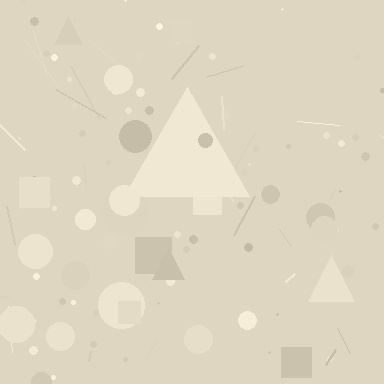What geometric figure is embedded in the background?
A triangle is embedded in the background.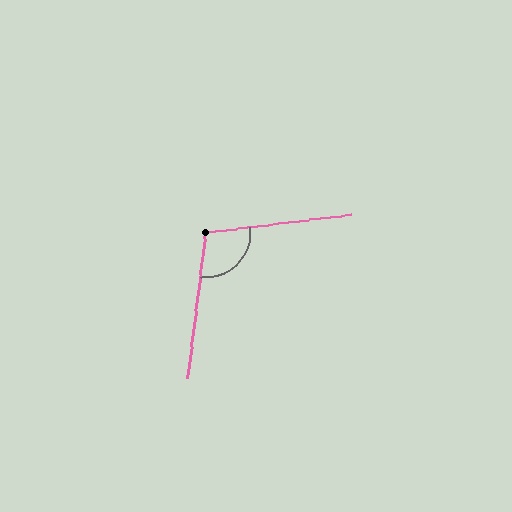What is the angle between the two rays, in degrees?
Approximately 104 degrees.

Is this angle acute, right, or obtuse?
It is obtuse.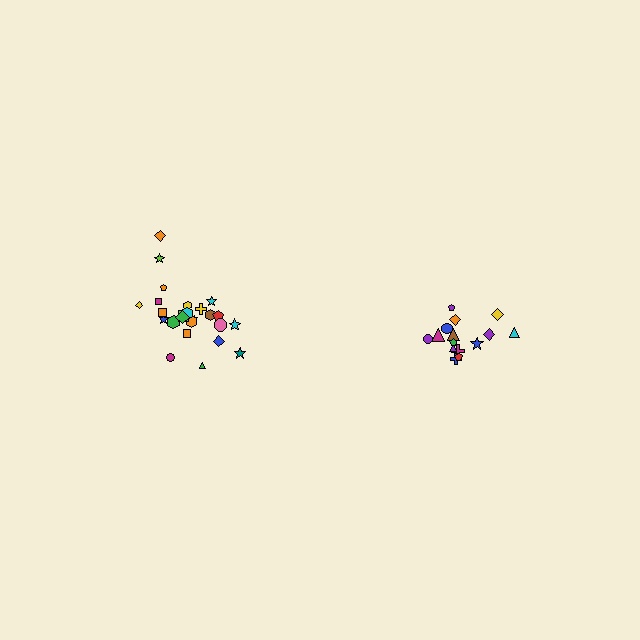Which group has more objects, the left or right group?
The left group.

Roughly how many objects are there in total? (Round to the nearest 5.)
Roughly 40 objects in total.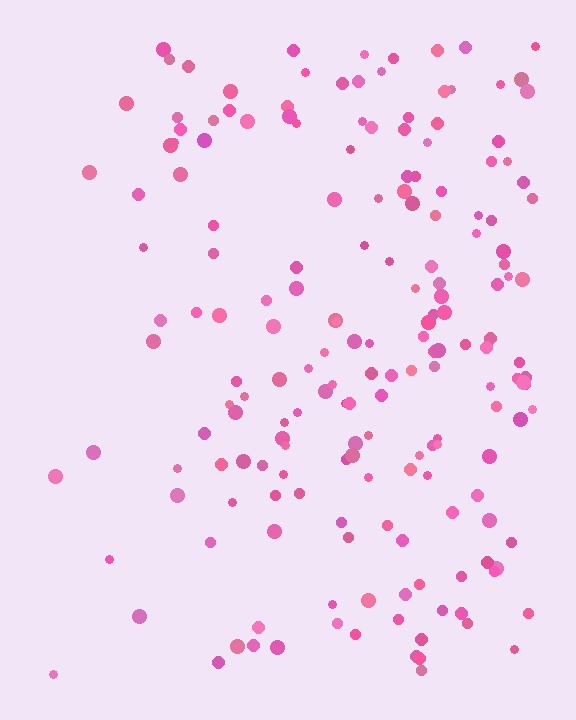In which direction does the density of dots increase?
From left to right, with the right side densest.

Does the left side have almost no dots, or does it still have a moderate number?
Still a moderate number, just noticeably fewer than the right.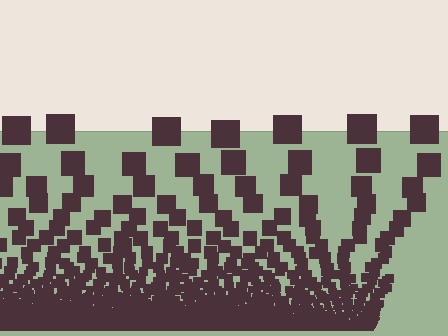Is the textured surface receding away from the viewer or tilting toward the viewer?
The surface appears to tilt toward the viewer. Texture elements get larger and sparser toward the top.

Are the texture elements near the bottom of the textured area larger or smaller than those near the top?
Smaller. The gradient is inverted — elements near the bottom are smaller and denser.